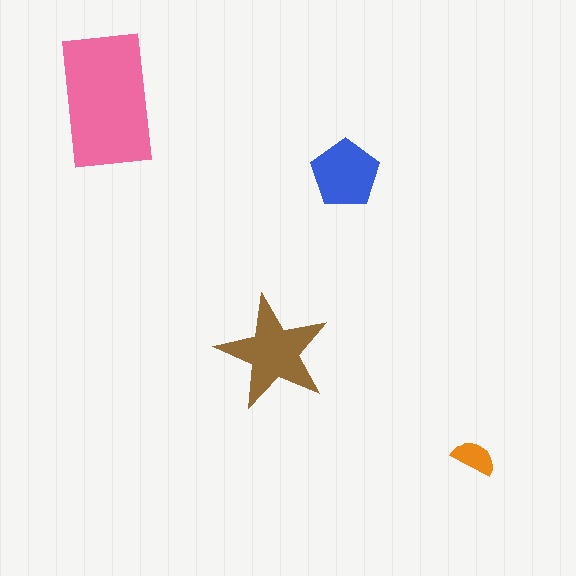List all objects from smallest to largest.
The orange semicircle, the blue pentagon, the brown star, the pink rectangle.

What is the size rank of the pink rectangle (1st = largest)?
1st.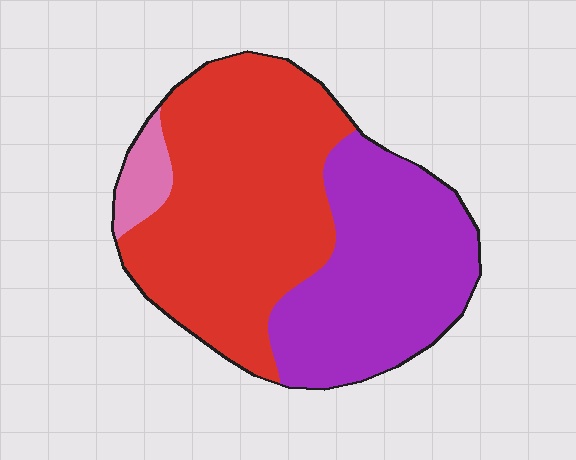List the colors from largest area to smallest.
From largest to smallest: red, purple, pink.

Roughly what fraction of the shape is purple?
Purple takes up between a third and a half of the shape.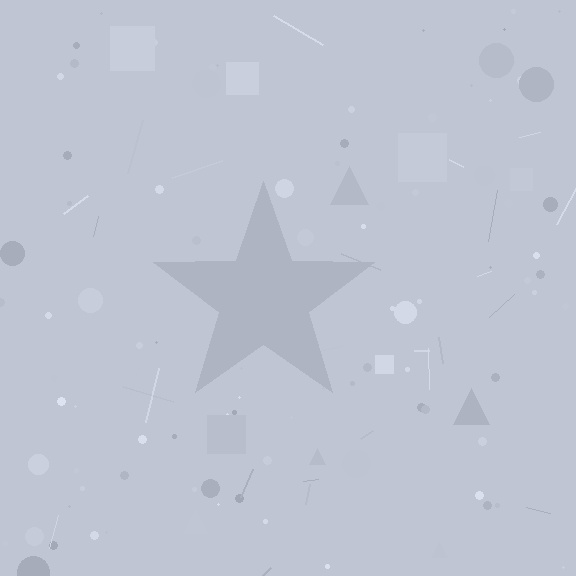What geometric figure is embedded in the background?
A star is embedded in the background.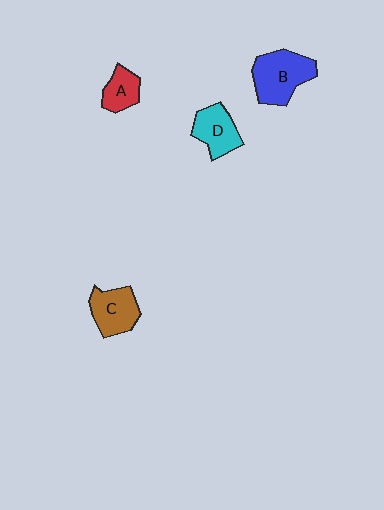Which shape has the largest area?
Shape B (blue).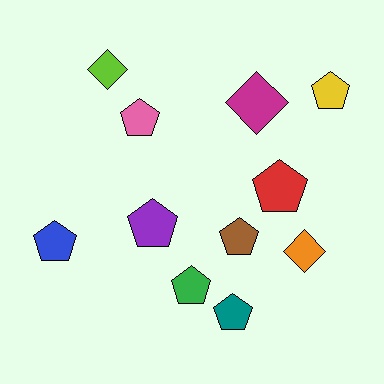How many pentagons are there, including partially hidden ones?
There are 8 pentagons.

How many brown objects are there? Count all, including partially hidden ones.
There is 1 brown object.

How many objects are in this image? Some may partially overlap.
There are 11 objects.